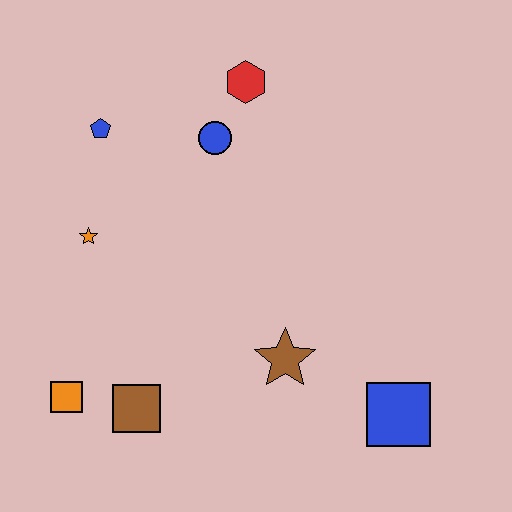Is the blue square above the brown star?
No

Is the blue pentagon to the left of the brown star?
Yes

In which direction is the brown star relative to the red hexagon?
The brown star is below the red hexagon.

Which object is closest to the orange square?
The brown square is closest to the orange square.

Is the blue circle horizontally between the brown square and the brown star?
Yes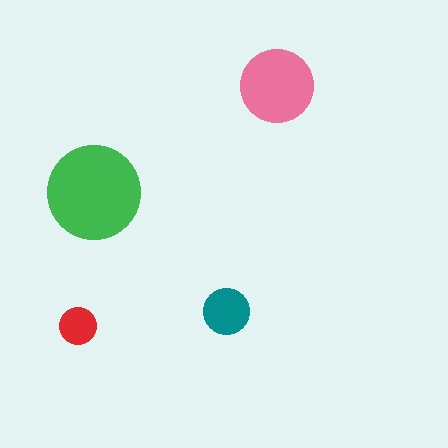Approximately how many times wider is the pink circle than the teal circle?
About 1.5 times wider.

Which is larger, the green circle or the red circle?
The green one.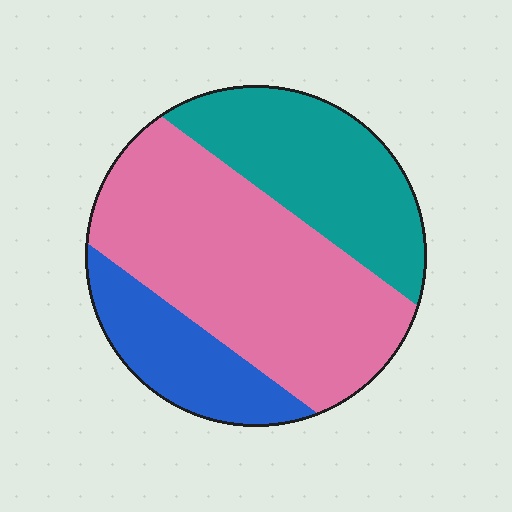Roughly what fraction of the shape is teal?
Teal covers around 30% of the shape.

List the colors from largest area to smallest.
From largest to smallest: pink, teal, blue.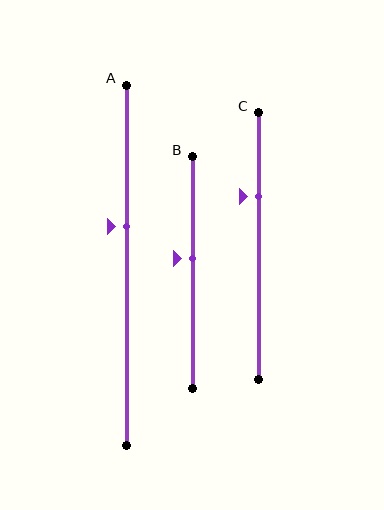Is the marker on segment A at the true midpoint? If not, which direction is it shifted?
No, the marker on segment A is shifted upward by about 11% of the segment length.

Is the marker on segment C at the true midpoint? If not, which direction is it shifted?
No, the marker on segment C is shifted upward by about 19% of the segment length.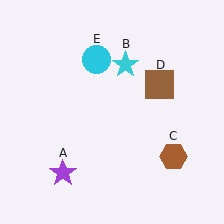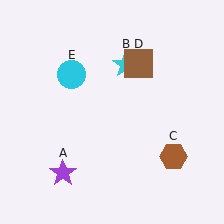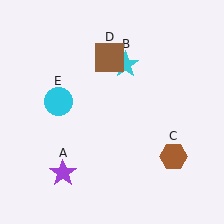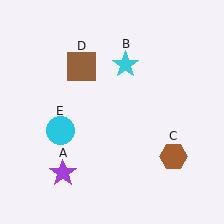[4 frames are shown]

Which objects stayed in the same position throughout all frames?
Purple star (object A) and cyan star (object B) and brown hexagon (object C) remained stationary.